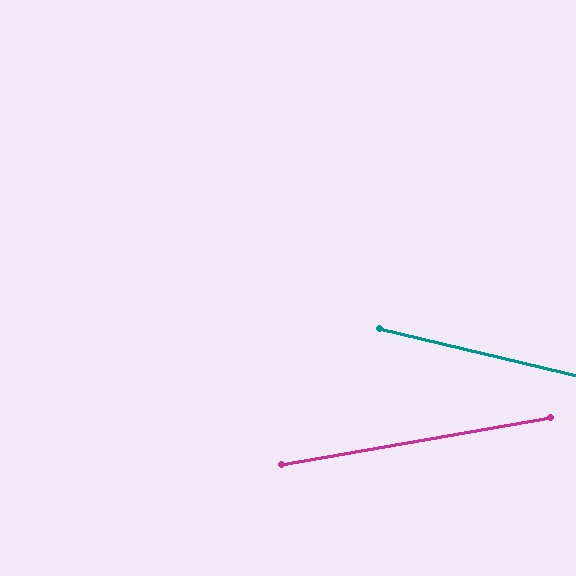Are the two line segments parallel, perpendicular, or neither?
Neither parallel nor perpendicular — they differ by about 23°.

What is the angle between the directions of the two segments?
Approximately 23 degrees.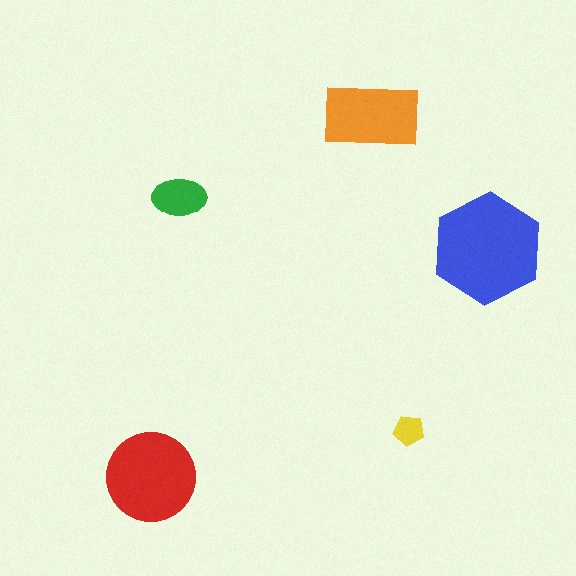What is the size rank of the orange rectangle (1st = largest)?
3rd.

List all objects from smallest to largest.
The yellow pentagon, the green ellipse, the orange rectangle, the red circle, the blue hexagon.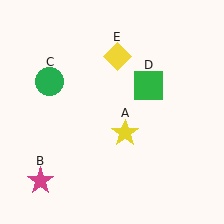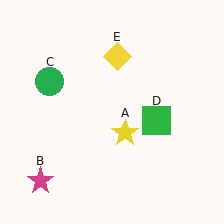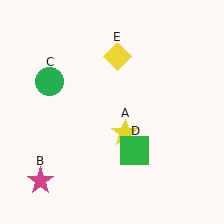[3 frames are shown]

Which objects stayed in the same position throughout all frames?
Yellow star (object A) and magenta star (object B) and green circle (object C) and yellow diamond (object E) remained stationary.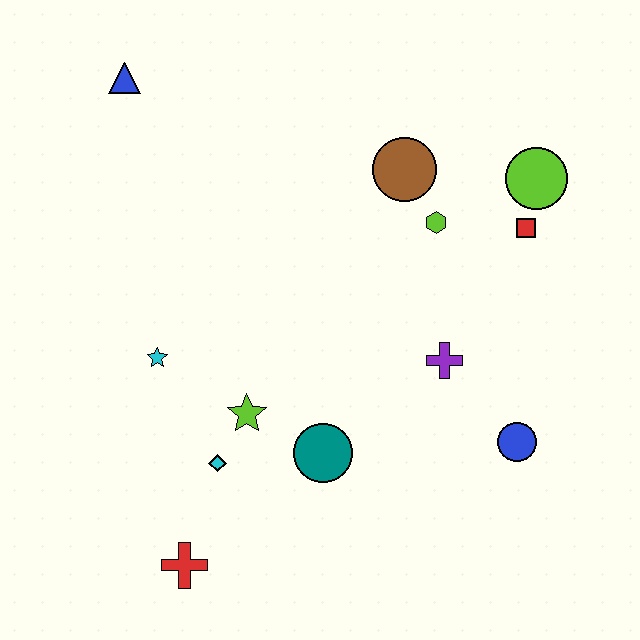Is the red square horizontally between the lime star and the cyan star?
No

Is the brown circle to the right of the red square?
No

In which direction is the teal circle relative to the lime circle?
The teal circle is below the lime circle.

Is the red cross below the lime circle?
Yes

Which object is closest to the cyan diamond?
The lime star is closest to the cyan diamond.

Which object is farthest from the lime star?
The lime circle is farthest from the lime star.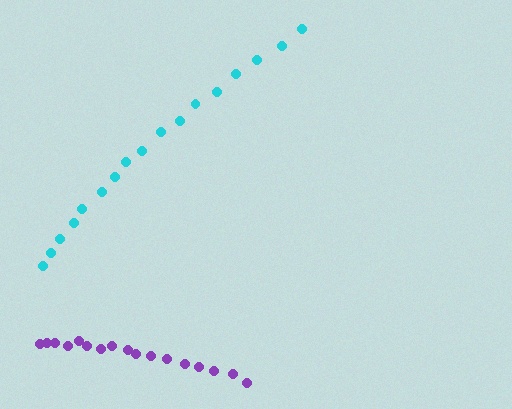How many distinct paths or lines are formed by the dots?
There are 2 distinct paths.